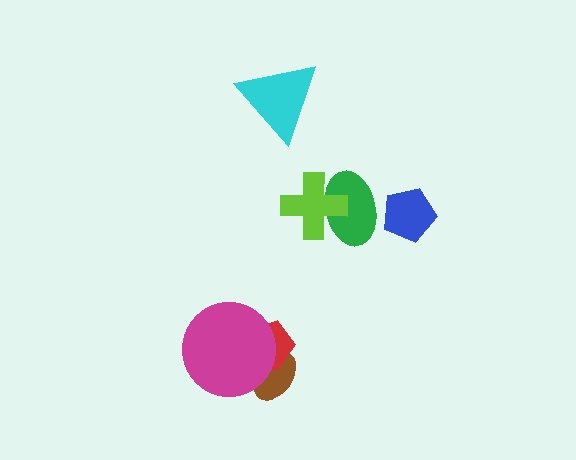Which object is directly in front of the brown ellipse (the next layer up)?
The red pentagon is directly in front of the brown ellipse.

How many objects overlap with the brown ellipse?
2 objects overlap with the brown ellipse.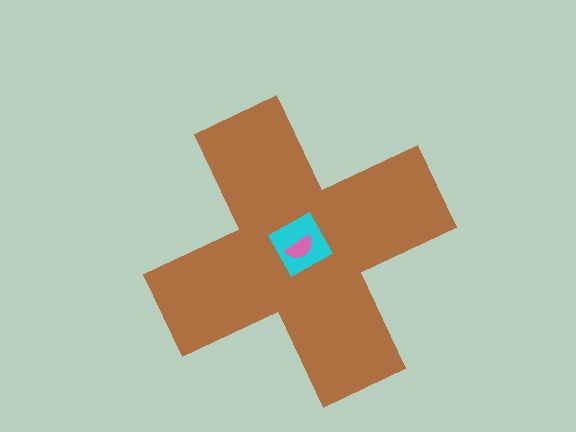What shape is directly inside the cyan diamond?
The pink semicircle.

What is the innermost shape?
The pink semicircle.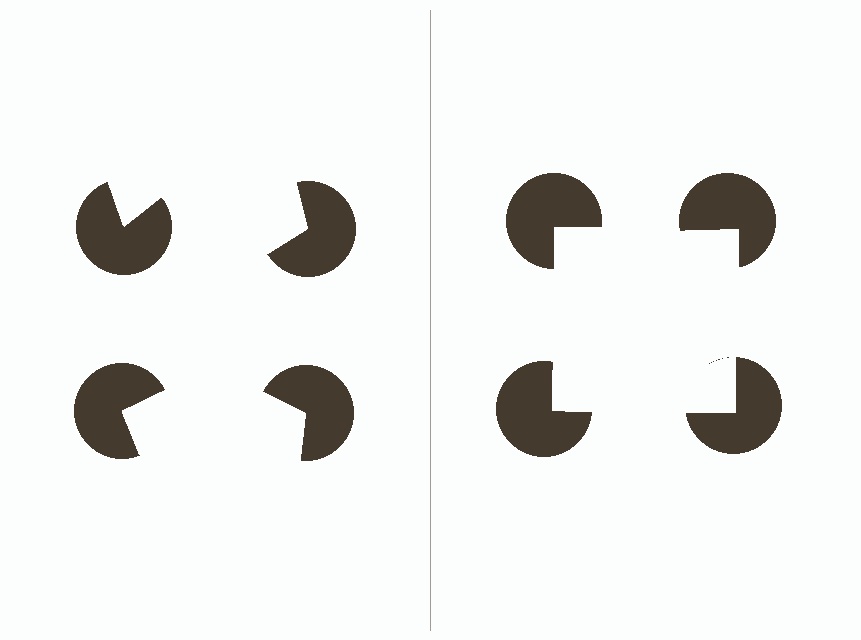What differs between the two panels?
The pac-man discs are positioned identically on both sides; only the wedge orientations differ. On the right they align to a square; on the left they are misaligned.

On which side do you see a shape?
An illusory square appears on the right side. On the left side the wedge cuts are rotated, so no coherent shape forms.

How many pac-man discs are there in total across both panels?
8 — 4 on each side.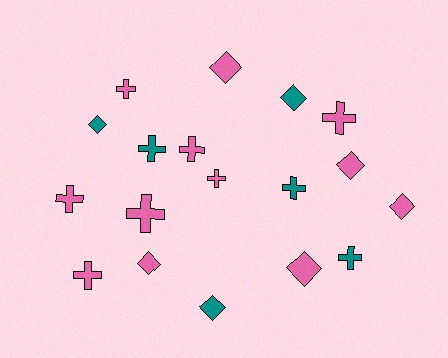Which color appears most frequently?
Pink, with 12 objects.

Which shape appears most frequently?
Cross, with 10 objects.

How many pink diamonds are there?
There are 5 pink diamonds.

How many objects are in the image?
There are 18 objects.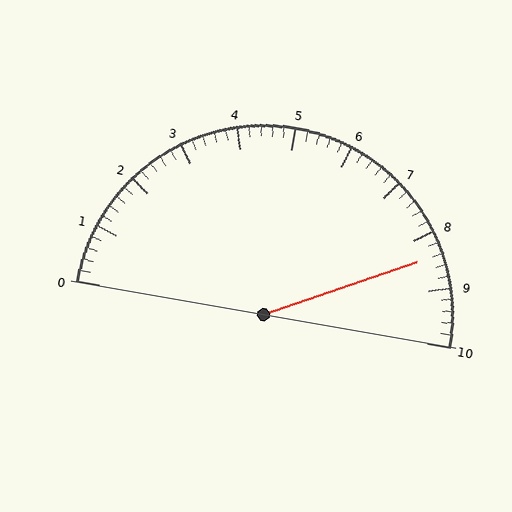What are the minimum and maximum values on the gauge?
The gauge ranges from 0 to 10.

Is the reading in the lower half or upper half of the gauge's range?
The reading is in the upper half of the range (0 to 10).